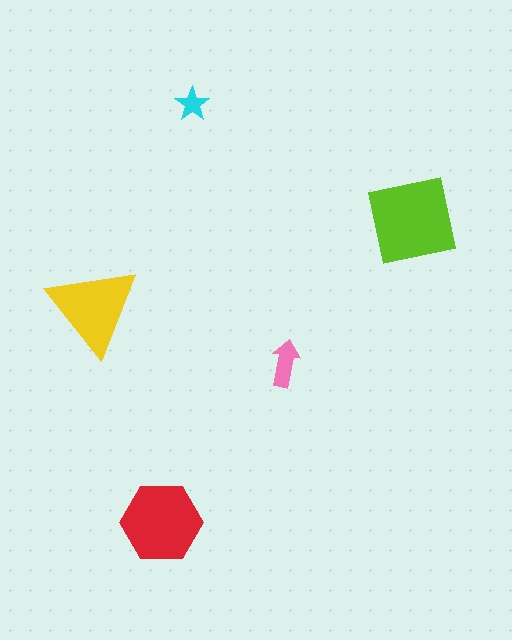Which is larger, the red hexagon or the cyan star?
The red hexagon.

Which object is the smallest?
The cyan star.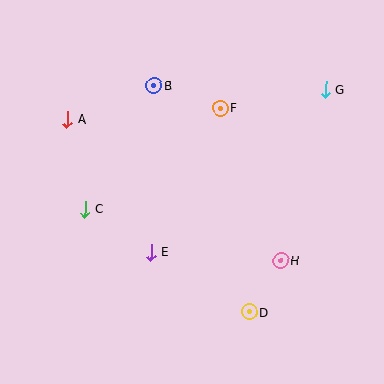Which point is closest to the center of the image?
Point E at (151, 253) is closest to the center.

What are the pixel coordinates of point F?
Point F is at (220, 108).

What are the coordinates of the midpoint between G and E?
The midpoint between G and E is at (238, 171).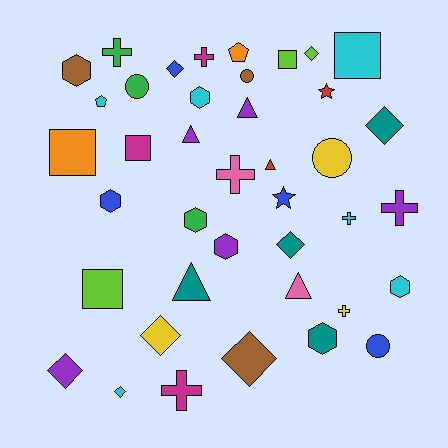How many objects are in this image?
There are 40 objects.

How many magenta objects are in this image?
There are 3 magenta objects.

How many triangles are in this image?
There are 5 triangles.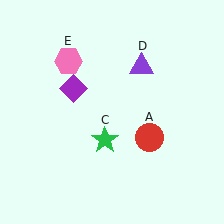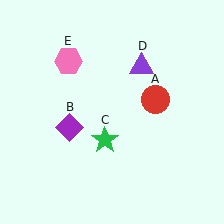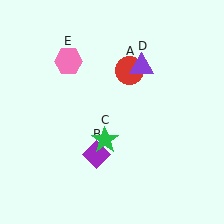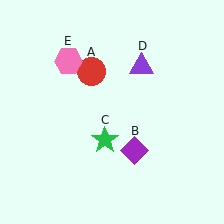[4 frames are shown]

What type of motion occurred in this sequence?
The red circle (object A), purple diamond (object B) rotated counterclockwise around the center of the scene.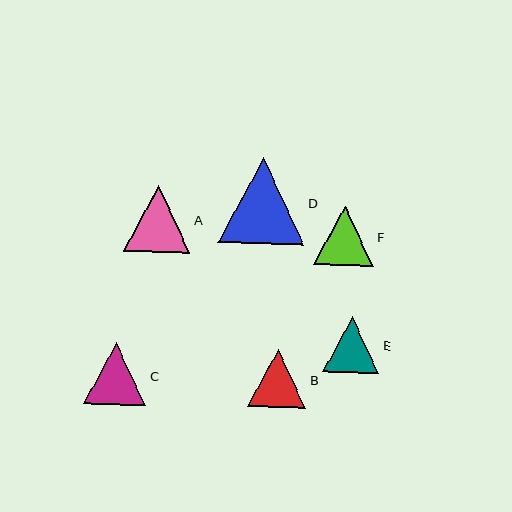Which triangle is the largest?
Triangle D is the largest with a size of approximately 85 pixels.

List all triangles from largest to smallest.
From largest to smallest: D, A, C, F, B, E.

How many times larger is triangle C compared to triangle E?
Triangle C is approximately 1.1 times the size of triangle E.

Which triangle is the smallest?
Triangle E is the smallest with a size of approximately 56 pixels.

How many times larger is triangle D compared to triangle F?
Triangle D is approximately 1.4 times the size of triangle F.